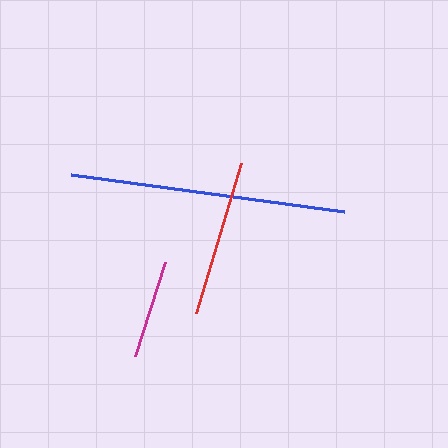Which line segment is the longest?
The blue line is the longest at approximately 275 pixels.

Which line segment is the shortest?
The magenta line is the shortest at approximately 98 pixels.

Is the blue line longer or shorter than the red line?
The blue line is longer than the red line.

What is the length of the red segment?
The red segment is approximately 157 pixels long.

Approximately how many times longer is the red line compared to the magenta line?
The red line is approximately 1.6 times the length of the magenta line.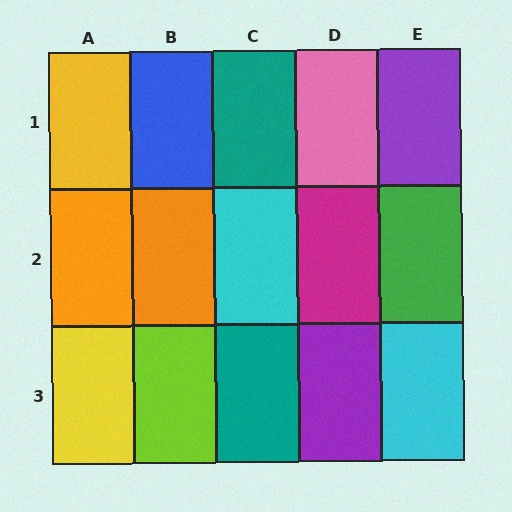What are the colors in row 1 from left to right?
Yellow, blue, teal, pink, purple.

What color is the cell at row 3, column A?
Yellow.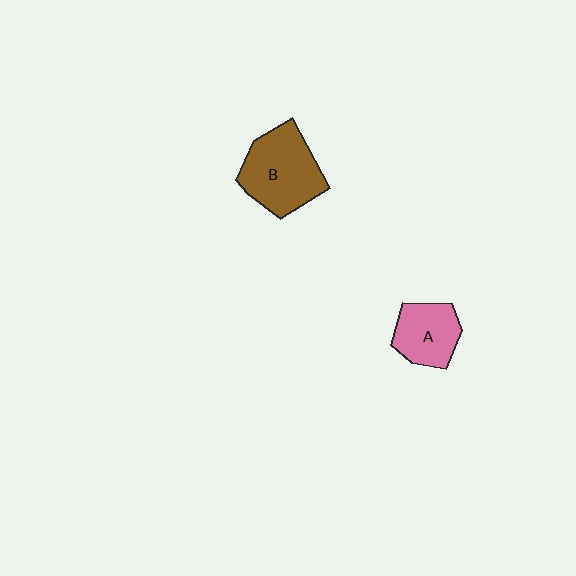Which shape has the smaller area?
Shape A (pink).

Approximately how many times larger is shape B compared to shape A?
Approximately 1.5 times.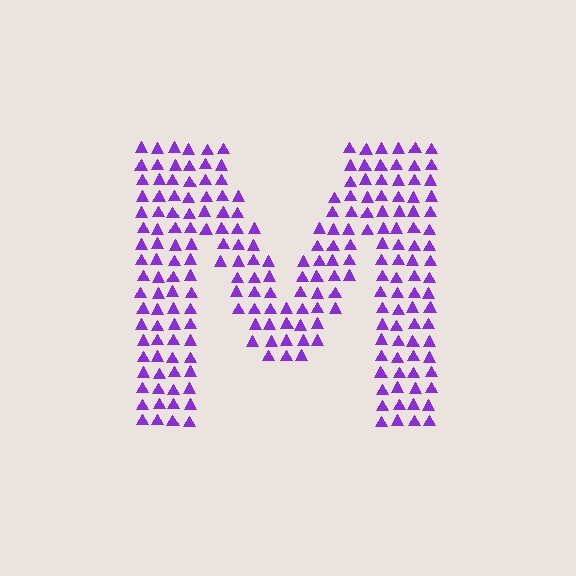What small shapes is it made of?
It is made of small triangles.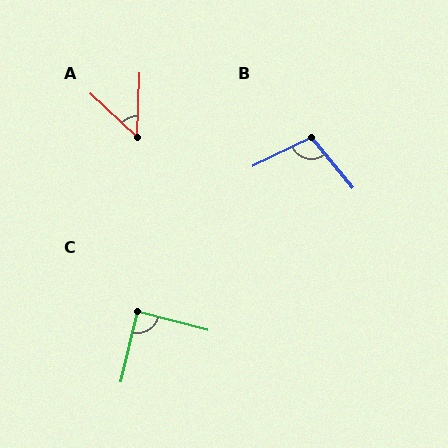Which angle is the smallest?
A, at approximately 49 degrees.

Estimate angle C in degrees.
Approximately 88 degrees.